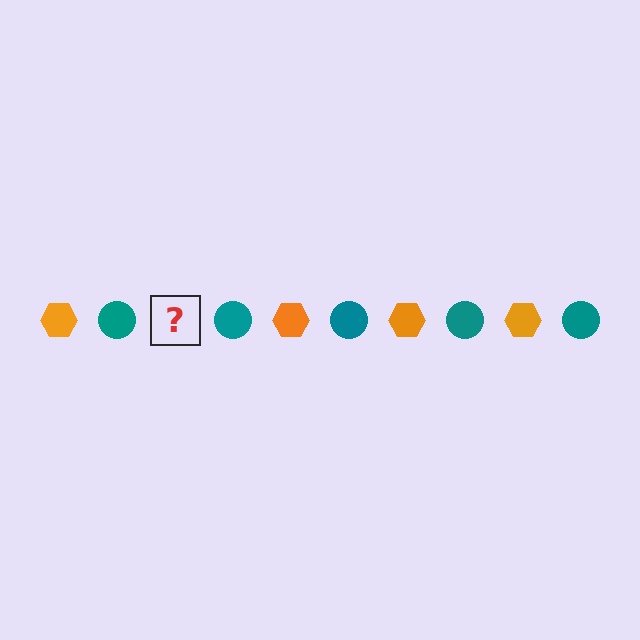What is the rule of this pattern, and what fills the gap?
The rule is that the pattern alternates between orange hexagon and teal circle. The gap should be filled with an orange hexagon.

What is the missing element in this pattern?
The missing element is an orange hexagon.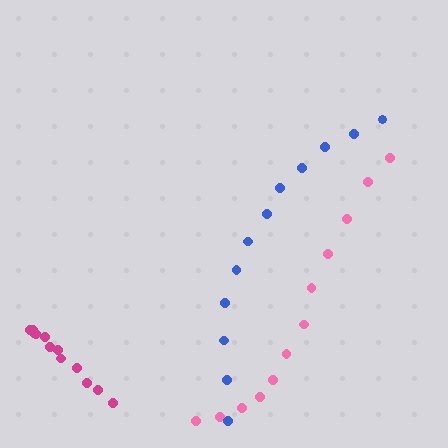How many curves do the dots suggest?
There are 3 distinct paths.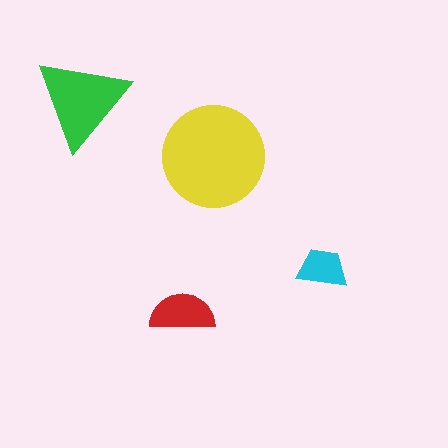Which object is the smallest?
The cyan trapezoid.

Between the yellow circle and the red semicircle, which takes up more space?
The yellow circle.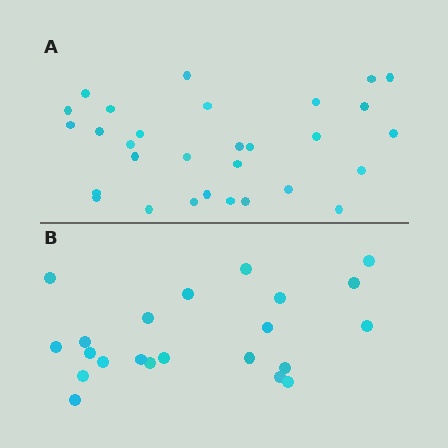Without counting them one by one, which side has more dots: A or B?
Region A (the top region) has more dots.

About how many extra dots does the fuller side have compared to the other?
Region A has roughly 8 or so more dots than region B.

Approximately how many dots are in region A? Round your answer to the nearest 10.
About 30 dots.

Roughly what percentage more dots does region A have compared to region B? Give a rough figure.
About 35% more.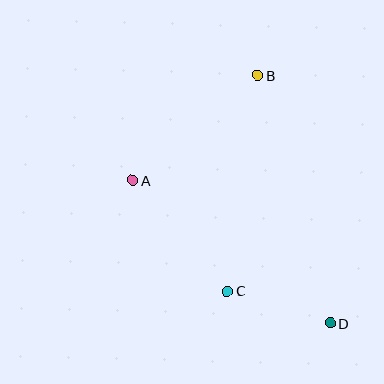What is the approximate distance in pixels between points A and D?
The distance between A and D is approximately 243 pixels.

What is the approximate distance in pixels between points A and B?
The distance between A and B is approximately 163 pixels.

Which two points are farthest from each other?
Points B and D are farthest from each other.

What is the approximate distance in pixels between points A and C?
The distance between A and C is approximately 146 pixels.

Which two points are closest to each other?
Points C and D are closest to each other.